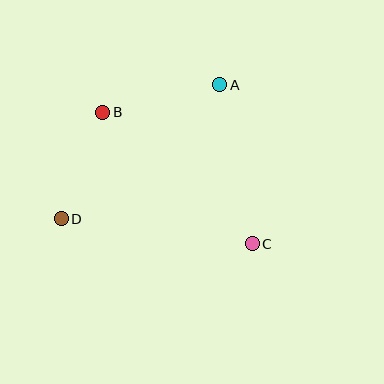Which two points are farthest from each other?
Points A and D are farthest from each other.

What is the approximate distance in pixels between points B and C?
The distance between B and C is approximately 199 pixels.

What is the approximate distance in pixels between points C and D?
The distance between C and D is approximately 192 pixels.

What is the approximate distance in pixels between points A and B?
The distance between A and B is approximately 120 pixels.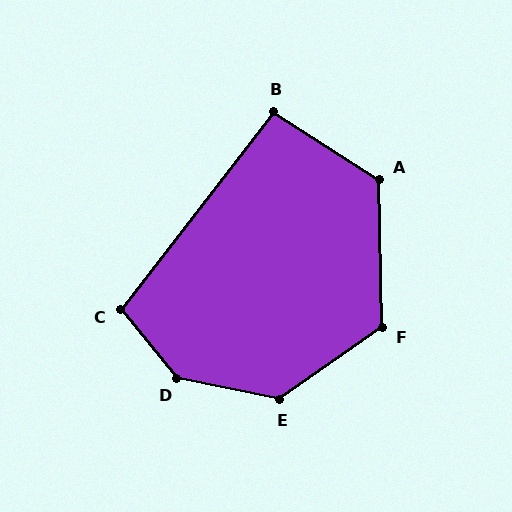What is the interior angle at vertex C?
Approximately 103 degrees (obtuse).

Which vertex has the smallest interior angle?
B, at approximately 95 degrees.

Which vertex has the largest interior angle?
D, at approximately 141 degrees.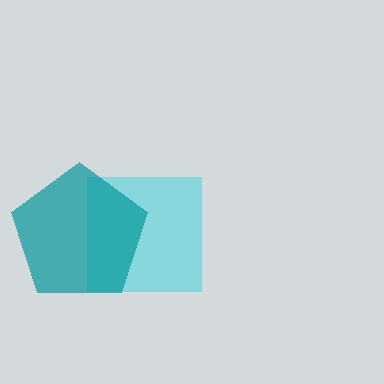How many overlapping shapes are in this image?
There are 2 overlapping shapes in the image.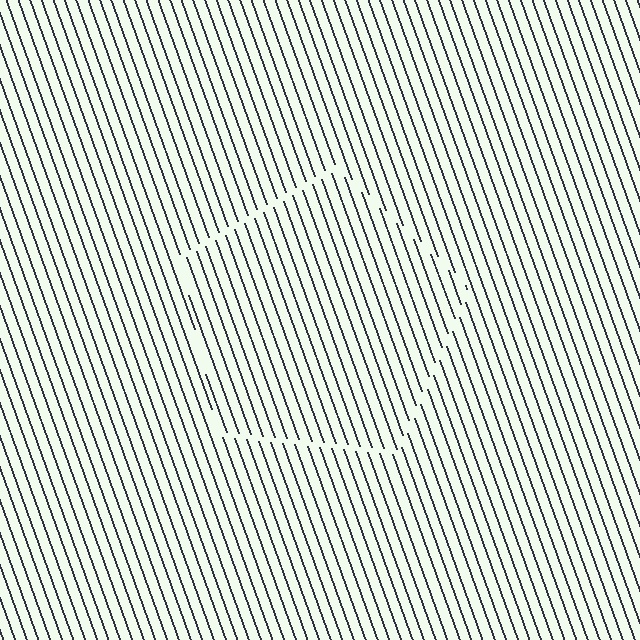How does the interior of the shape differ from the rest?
The interior of the shape contains the same grating, shifted by half a period — the contour is defined by the phase discontinuity where line-ends from the inner and outer gratings abut.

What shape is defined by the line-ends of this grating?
An illusory pentagon. The interior of the shape contains the same grating, shifted by half a period — the contour is defined by the phase discontinuity where line-ends from the inner and outer gratings abut.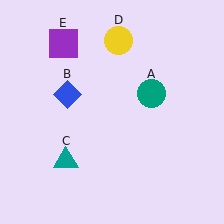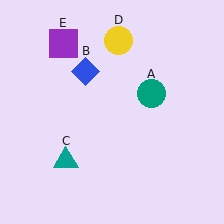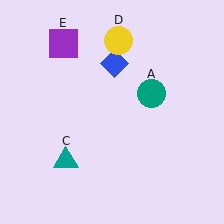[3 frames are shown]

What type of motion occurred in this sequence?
The blue diamond (object B) rotated clockwise around the center of the scene.